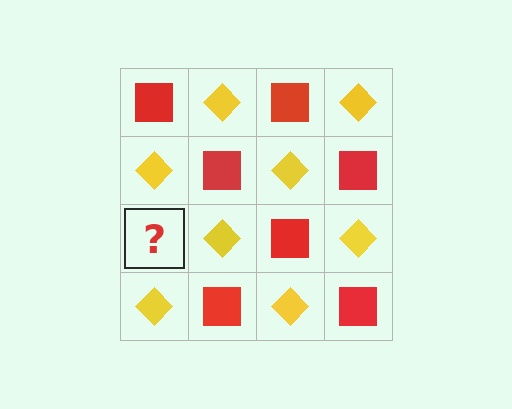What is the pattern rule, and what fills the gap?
The rule is that it alternates red square and yellow diamond in a checkerboard pattern. The gap should be filled with a red square.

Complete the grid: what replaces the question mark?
The question mark should be replaced with a red square.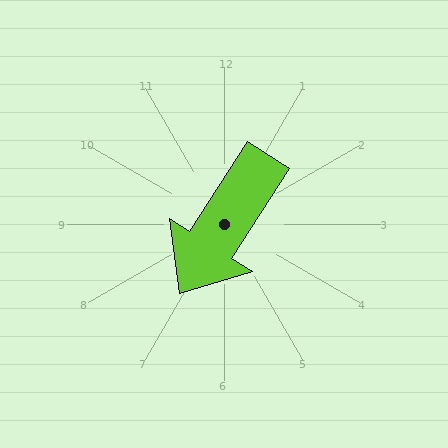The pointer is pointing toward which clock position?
Roughly 7 o'clock.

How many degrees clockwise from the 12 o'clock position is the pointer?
Approximately 213 degrees.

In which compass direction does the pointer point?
Southwest.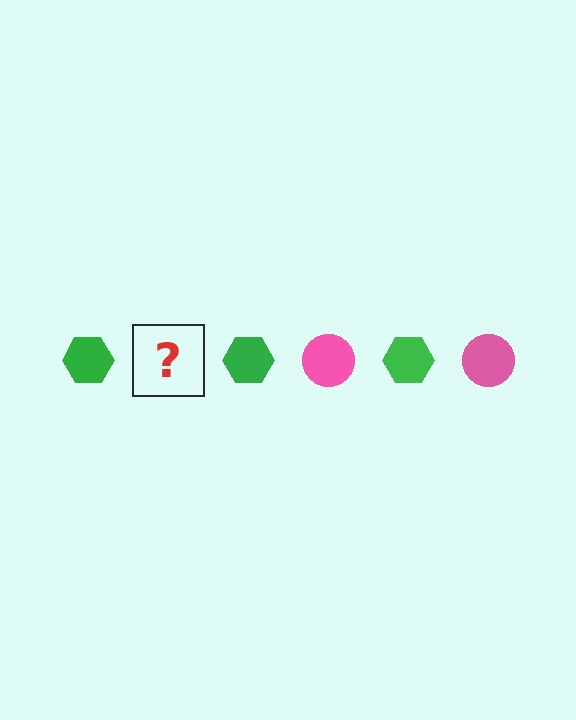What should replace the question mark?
The question mark should be replaced with a pink circle.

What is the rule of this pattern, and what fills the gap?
The rule is that the pattern alternates between green hexagon and pink circle. The gap should be filled with a pink circle.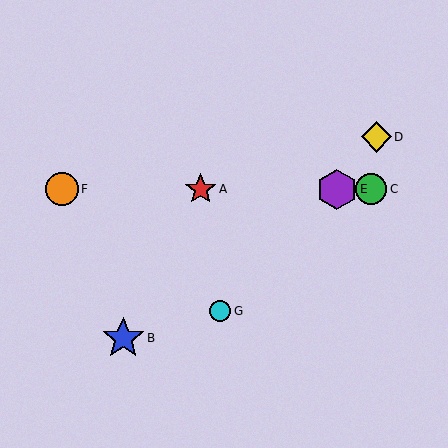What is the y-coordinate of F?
Object F is at y≈189.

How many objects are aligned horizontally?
4 objects (A, C, E, F) are aligned horizontally.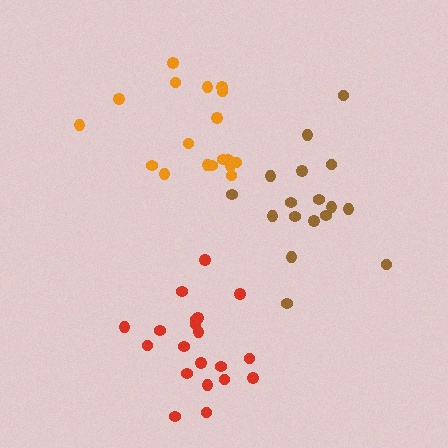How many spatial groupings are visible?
There are 3 spatial groupings.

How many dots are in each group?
Group 1: 18 dots, Group 2: 17 dots, Group 3: 20 dots (55 total).